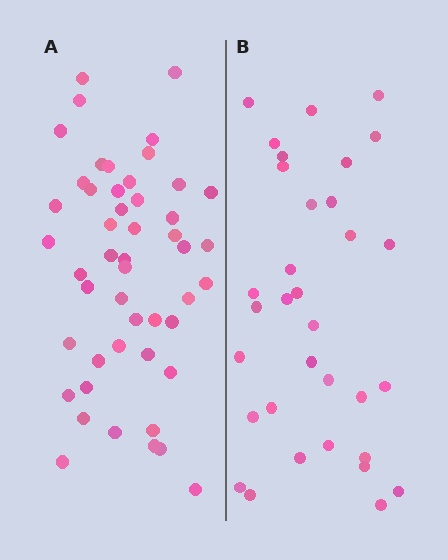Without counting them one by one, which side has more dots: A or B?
Region A (the left region) has more dots.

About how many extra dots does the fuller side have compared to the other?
Region A has approximately 15 more dots than region B.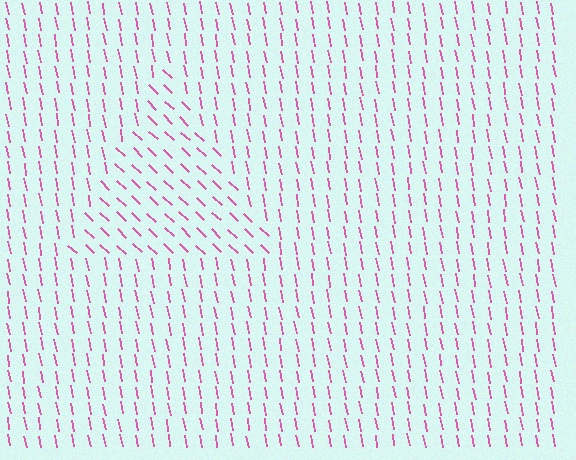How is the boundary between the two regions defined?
The boundary is defined purely by a change in line orientation (approximately 36 degrees difference). All lines are the same color and thickness.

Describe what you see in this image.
The image is filled with small pink line segments. A triangle region in the image has lines oriented differently from the surrounding lines, creating a visible texture boundary.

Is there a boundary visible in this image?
Yes, there is a texture boundary formed by a change in line orientation.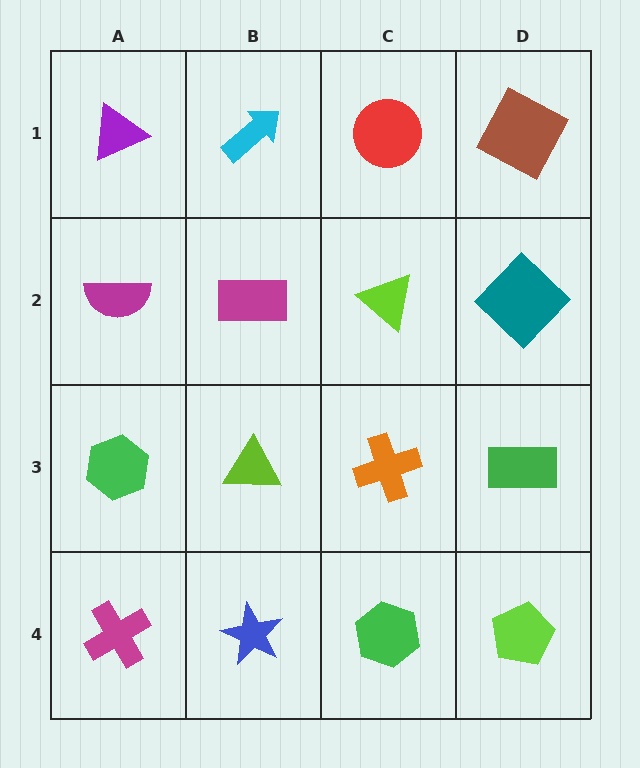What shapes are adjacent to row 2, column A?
A purple triangle (row 1, column A), a green hexagon (row 3, column A), a magenta rectangle (row 2, column B).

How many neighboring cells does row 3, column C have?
4.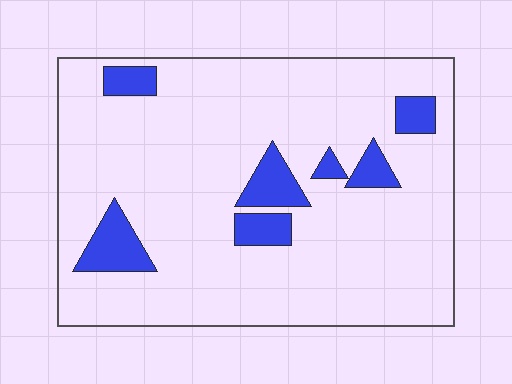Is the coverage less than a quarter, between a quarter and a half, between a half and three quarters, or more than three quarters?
Less than a quarter.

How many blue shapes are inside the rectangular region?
7.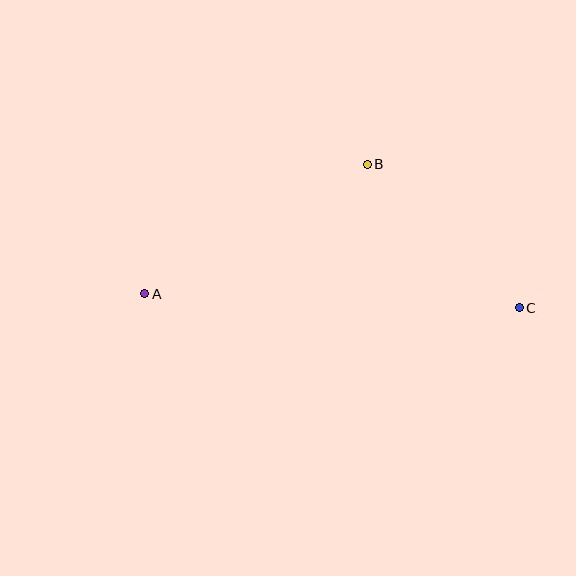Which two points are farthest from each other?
Points A and C are farthest from each other.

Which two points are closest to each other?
Points B and C are closest to each other.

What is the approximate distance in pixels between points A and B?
The distance between A and B is approximately 258 pixels.